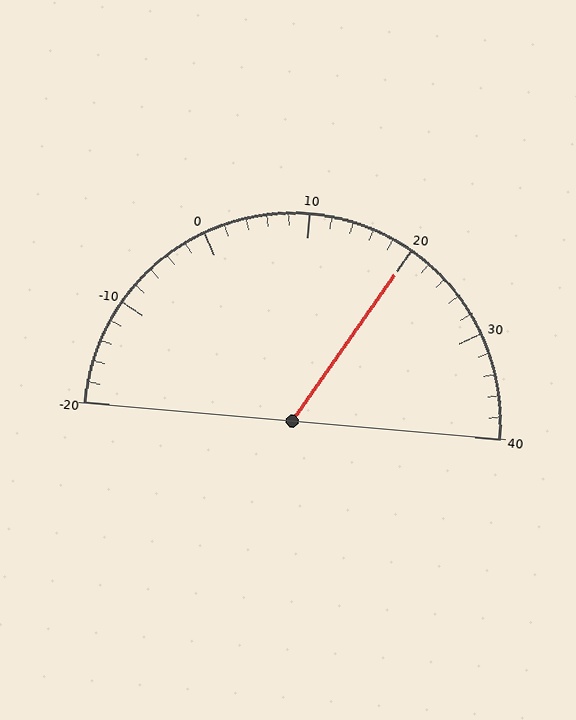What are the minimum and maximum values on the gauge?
The gauge ranges from -20 to 40.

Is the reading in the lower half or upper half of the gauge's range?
The reading is in the upper half of the range (-20 to 40).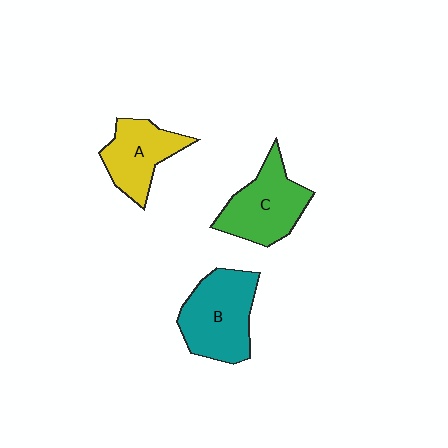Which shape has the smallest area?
Shape A (yellow).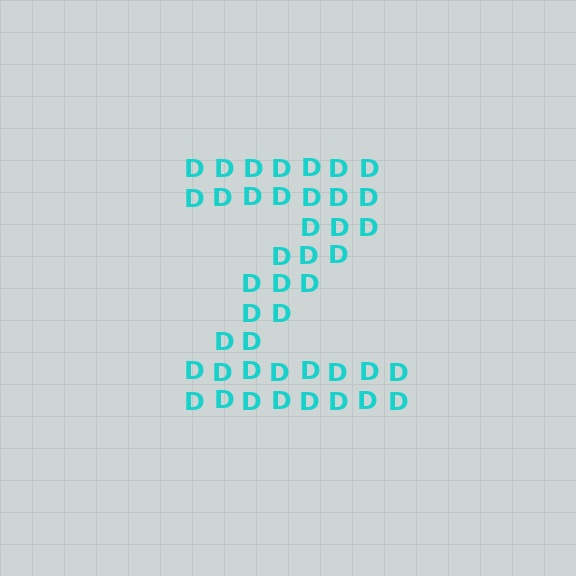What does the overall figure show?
The overall figure shows the letter Z.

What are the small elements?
The small elements are letter D's.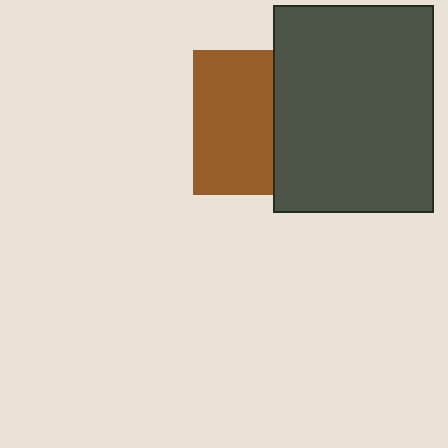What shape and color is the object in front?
The object in front is a dark gray rectangle.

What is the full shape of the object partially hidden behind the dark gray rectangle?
The partially hidden object is a brown square.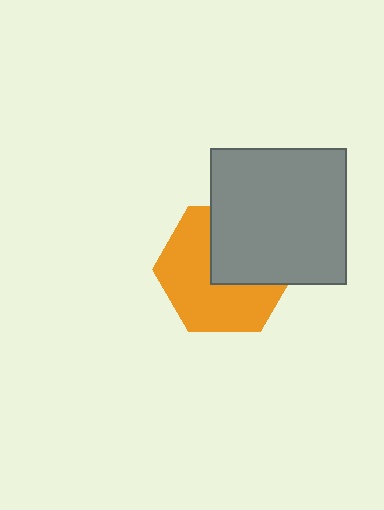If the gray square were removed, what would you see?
You would see the complete orange hexagon.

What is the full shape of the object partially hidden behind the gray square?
The partially hidden object is an orange hexagon.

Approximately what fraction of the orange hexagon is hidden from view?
Roughly 42% of the orange hexagon is hidden behind the gray square.